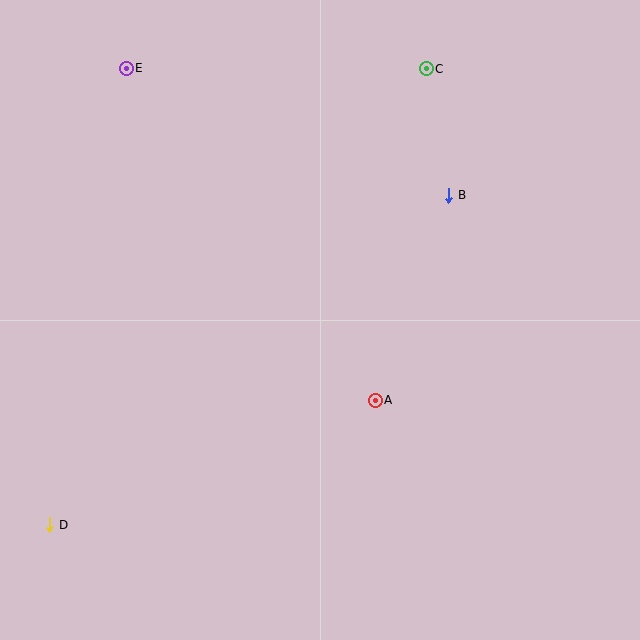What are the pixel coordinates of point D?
Point D is at (50, 525).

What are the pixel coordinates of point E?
Point E is at (126, 68).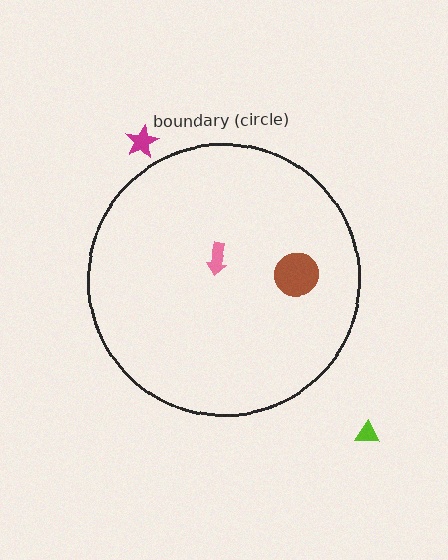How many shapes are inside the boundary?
2 inside, 2 outside.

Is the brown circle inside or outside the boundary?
Inside.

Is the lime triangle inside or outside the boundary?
Outside.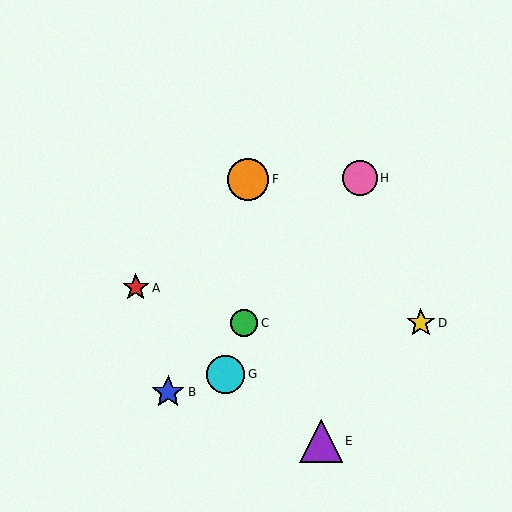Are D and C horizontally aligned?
Yes, both are at y≈323.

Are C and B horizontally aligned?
No, C is at y≈323 and B is at y≈392.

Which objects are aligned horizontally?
Objects C, D are aligned horizontally.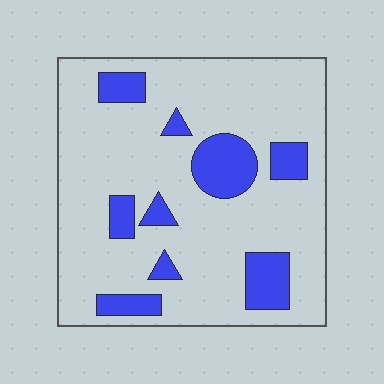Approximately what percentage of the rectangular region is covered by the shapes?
Approximately 20%.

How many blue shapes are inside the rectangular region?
9.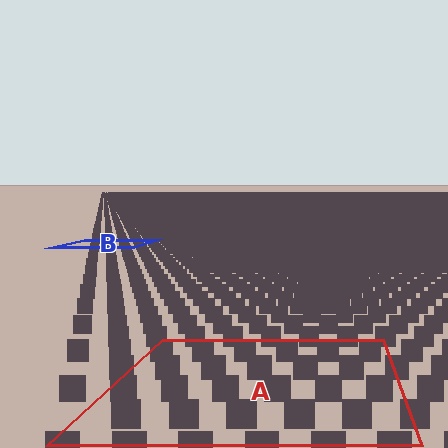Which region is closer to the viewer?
Region A is closer. The texture elements there are larger and more spread out.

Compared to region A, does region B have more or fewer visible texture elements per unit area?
Region B has more texture elements per unit area — they are packed more densely because it is farther away.